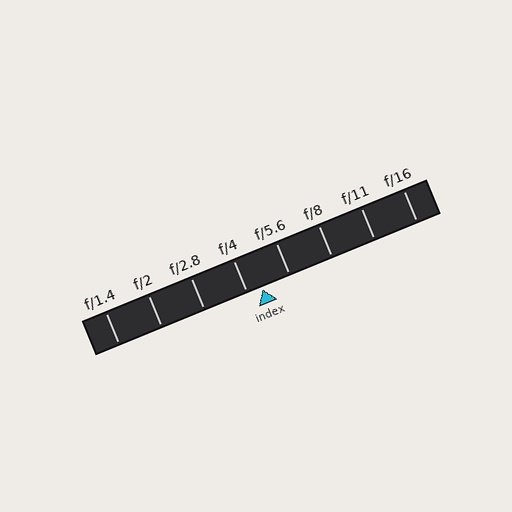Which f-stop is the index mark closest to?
The index mark is closest to f/4.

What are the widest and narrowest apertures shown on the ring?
The widest aperture shown is f/1.4 and the narrowest is f/16.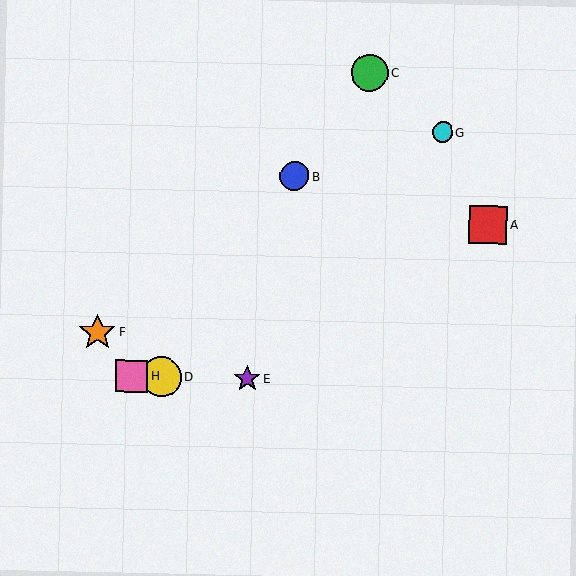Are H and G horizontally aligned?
No, H is at y≈376 and G is at y≈132.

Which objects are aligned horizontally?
Objects D, E, H are aligned horizontally.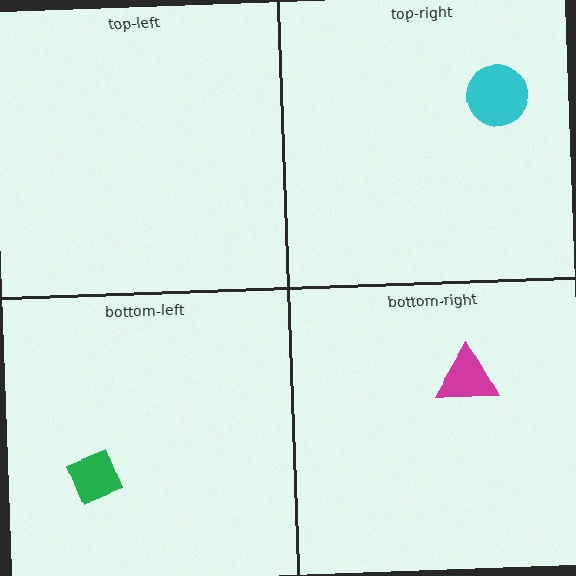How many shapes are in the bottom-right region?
1.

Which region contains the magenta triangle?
The bottom-right region.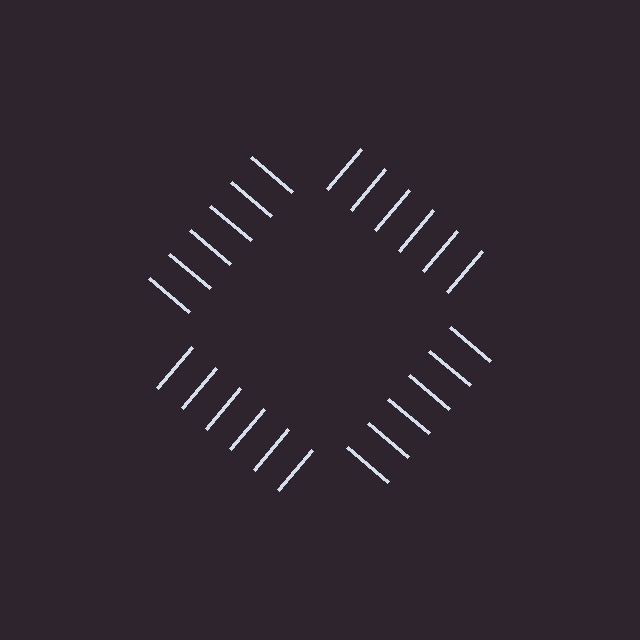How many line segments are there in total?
24 — 6 along each of the 4 edges.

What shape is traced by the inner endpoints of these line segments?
An illusory square — the line segments terminate on its edges but no continuous stroke is drawn.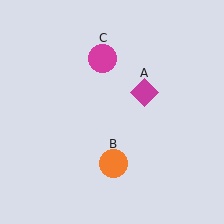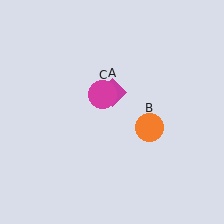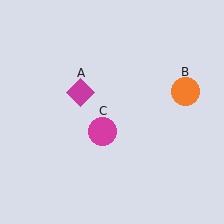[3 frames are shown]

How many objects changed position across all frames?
3 objects changed position: magenta diamond (object A), orange circle (object B), magenta circle (object C).